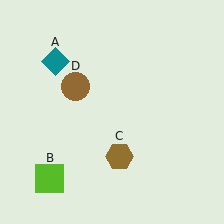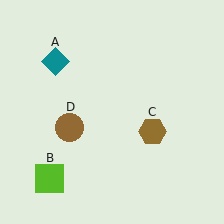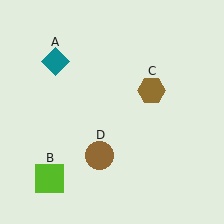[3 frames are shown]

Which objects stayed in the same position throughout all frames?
Teal diamond (object A) and lime square (object B) remained stationary.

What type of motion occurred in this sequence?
The brown hexagon (object C), brown circle (object D) rotated counterclockwise around the center of the scene.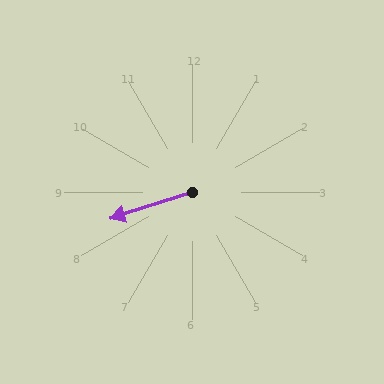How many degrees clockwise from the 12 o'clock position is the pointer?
Approximately 252 degrees.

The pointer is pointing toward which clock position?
Roughly 8 o'clock.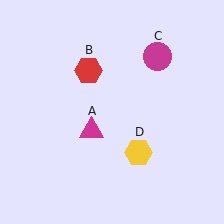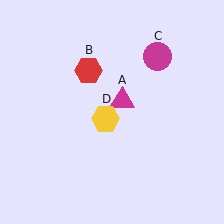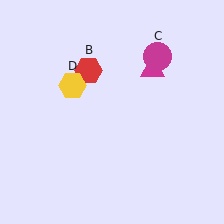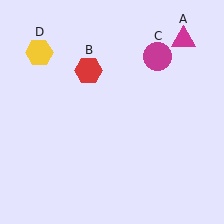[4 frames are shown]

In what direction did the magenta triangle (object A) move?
The magenta triangle (object A) moved up and to the right.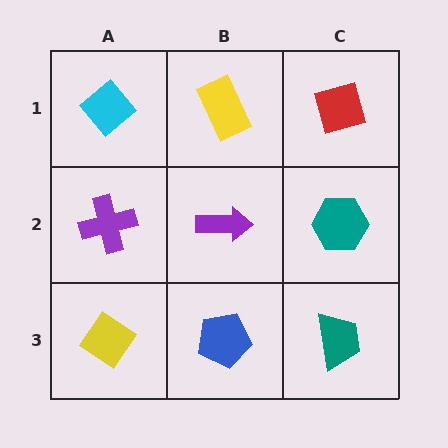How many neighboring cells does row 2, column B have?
4.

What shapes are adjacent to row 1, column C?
A teal hexagon (row 2, column C), a yellow rectangle (row 1, column B).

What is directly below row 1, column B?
A purple arrow.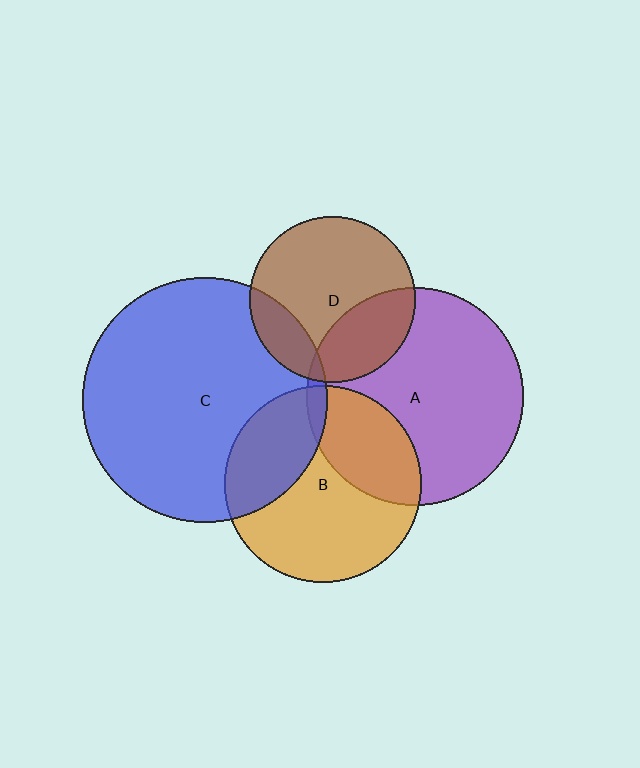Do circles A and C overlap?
Yes.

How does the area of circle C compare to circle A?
Approximately 1.3 times.